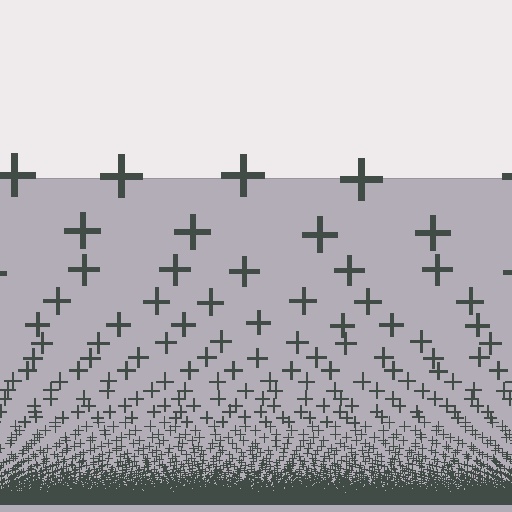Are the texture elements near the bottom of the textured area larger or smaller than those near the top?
Smaller. The gradient is inverted — elements near the bottom are smaller and denser.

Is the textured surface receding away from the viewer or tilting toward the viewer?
The surface appears to tilt toward the viewer. Texture elements get larger and sparser toward the top.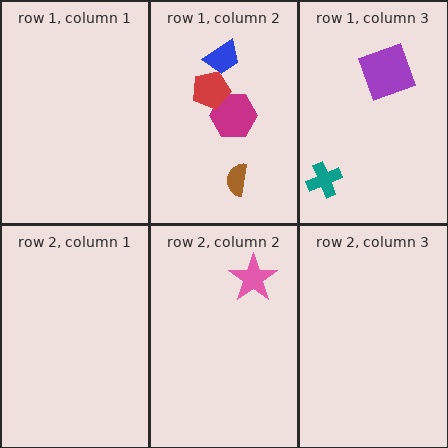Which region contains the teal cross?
The row 1, column 3 region.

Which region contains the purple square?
The row 1, column 3 region.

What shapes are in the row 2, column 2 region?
The pink star.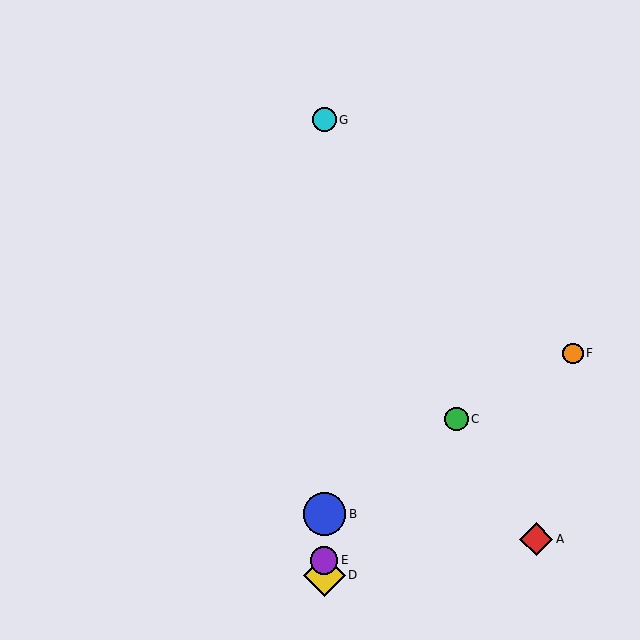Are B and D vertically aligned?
Yes, both are at x≈324.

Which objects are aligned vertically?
Objects B, D, E, G are aligned vertically.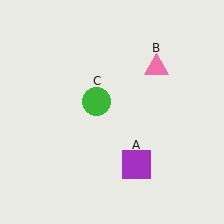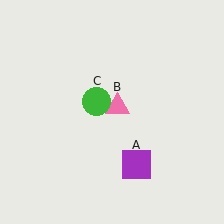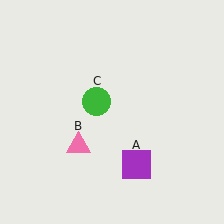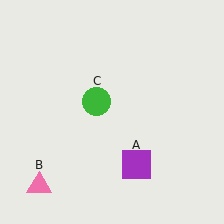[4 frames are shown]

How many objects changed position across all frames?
1 object changed position: pink triangle (object B).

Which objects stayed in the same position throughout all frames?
Purple square (object A) and green circle (object C) remained stationary.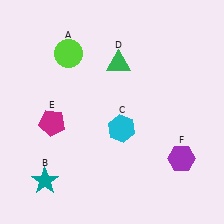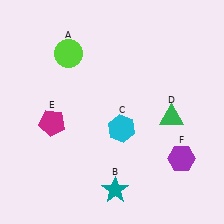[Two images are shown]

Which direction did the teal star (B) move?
The teal star (B) moved right.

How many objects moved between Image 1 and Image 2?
2 objects moved between the two images.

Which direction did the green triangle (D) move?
The green triangle (D) moved down.